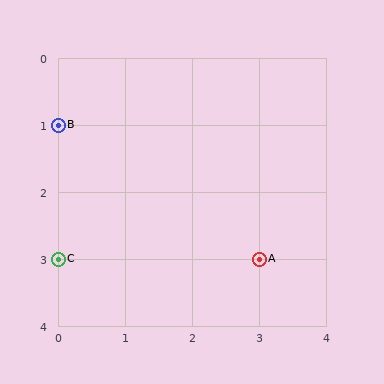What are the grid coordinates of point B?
Point B is at grid coordinates (0, 1).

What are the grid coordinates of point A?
Point A is at grid coordinates (3, 3).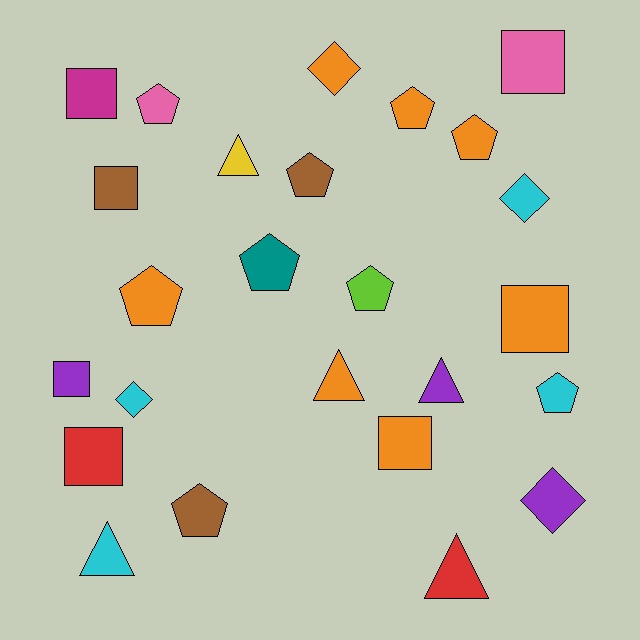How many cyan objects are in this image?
There are 4 cyan objects.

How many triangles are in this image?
There are 5 triangles.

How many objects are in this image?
There are 25 objects.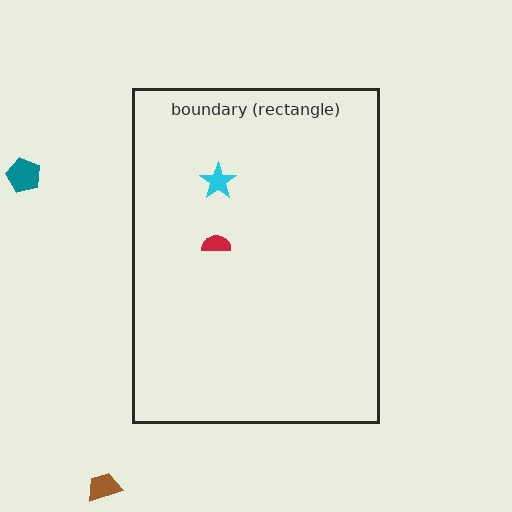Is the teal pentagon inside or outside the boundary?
Outside.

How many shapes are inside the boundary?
2 inside, 2 outside.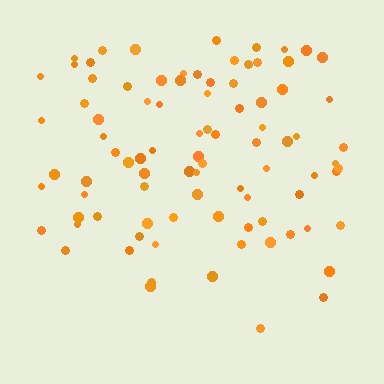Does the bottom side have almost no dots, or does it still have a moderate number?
Still a moderate number, just noticeably fewer than the top.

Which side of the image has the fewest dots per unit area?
The bottom.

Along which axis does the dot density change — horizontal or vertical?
Vertical.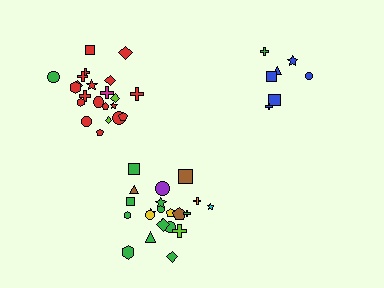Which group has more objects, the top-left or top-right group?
The top-left group.